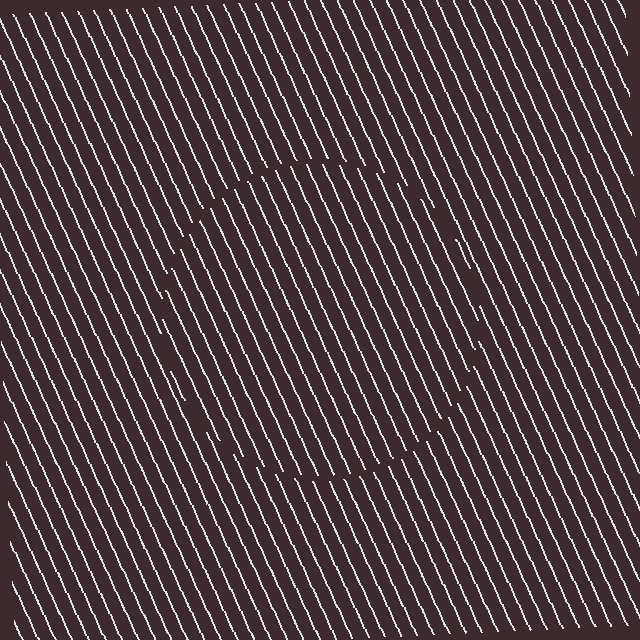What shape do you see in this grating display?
An illusory circle. The interior of the shape contains the same grating, shifted by half a period — the contour is defined by the phase discontinuity where line-ends from the inner and outer gratings abut.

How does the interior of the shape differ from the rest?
The interior of the shape contains the same grating, shifted by half a period — the contour is defined by the phase discontinuity where line-ends from the inner and outer gratings abut.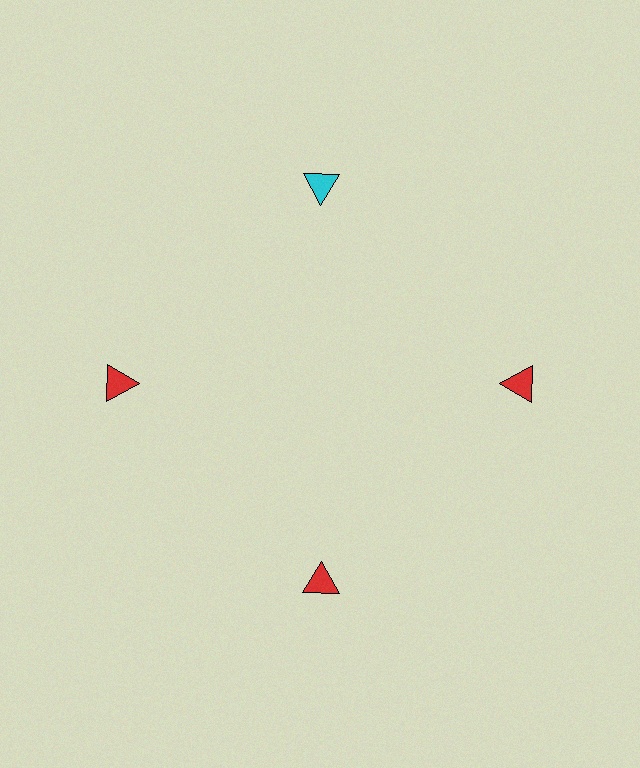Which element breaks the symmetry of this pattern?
The cyan triangle at roughly the 12 o'clock position breaks the symmetry. All other shapes are red triangles.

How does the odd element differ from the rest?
It has a different color: cyan instead of red.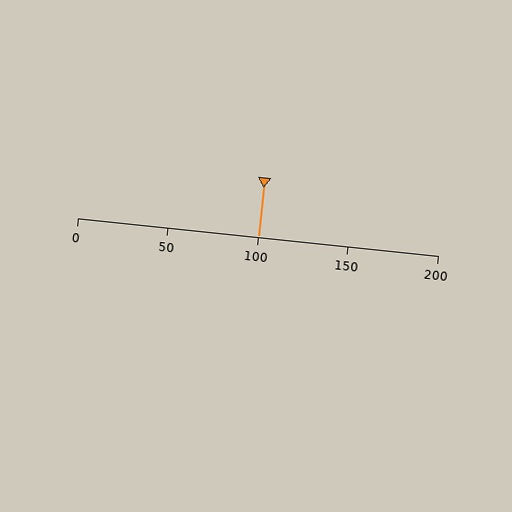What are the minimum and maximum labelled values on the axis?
The axis runs from 0 to 200.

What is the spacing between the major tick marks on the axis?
The major ticks are spaced 50 apart.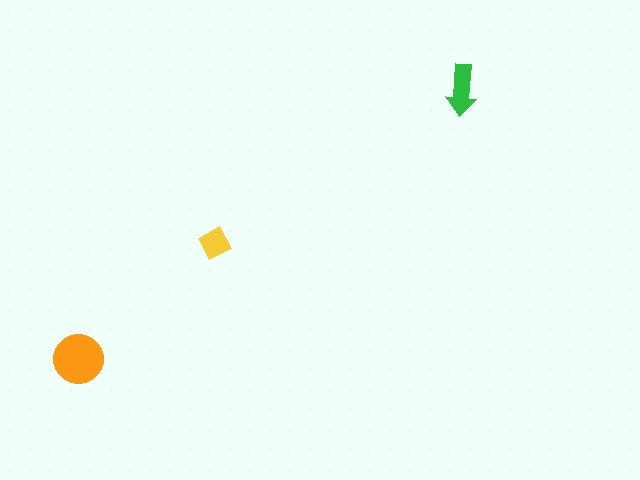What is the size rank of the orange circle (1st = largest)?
1st.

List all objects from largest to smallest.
The orange circle, the green arrow, the yellow diamond.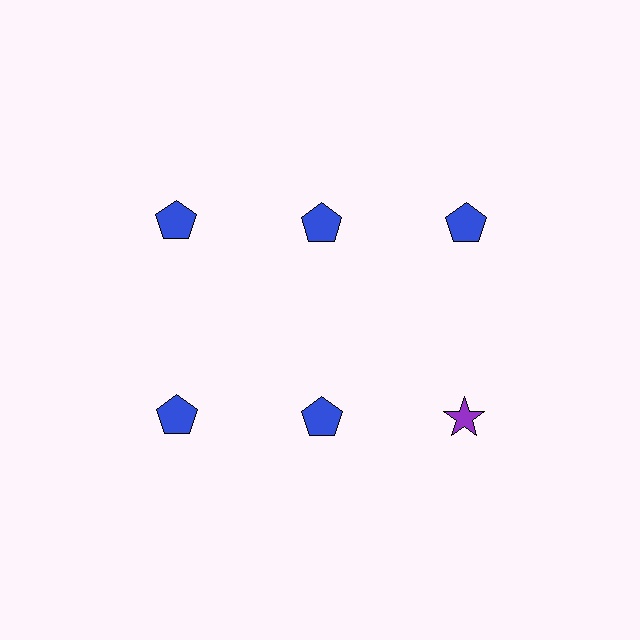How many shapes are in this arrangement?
There are 6 shapes arranged in a grid pattern.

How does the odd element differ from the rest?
It differs in both color (purple instead of blue) and shape (star instead of pentagon).